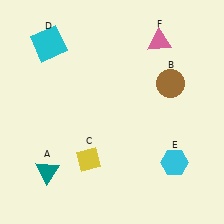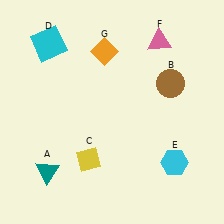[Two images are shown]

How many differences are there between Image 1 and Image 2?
There is 1 difference between the two images.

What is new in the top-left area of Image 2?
An orange diamond (G) was added in the top-left area of Image 2.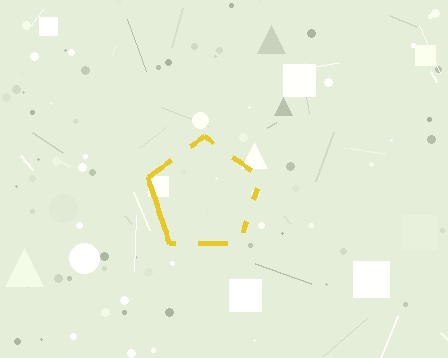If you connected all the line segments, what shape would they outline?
They would outline a pentagon.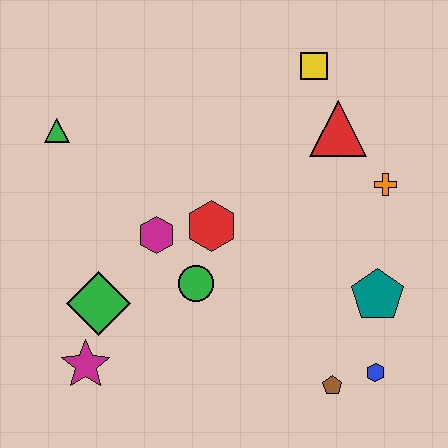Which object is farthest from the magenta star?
The yellow square is farthest from the magenta star.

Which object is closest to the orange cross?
The red triangle is closest to the orange cross.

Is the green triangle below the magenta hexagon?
No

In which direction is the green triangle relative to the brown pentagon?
The green triangle is to the left of the brown pentagon.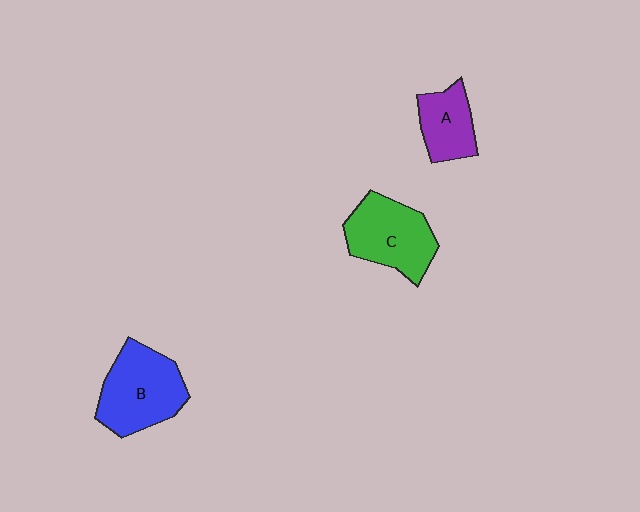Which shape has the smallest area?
Shape A (purple).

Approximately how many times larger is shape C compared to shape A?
Approximately 1.5 times.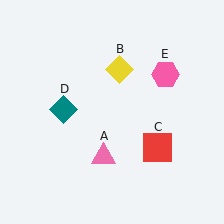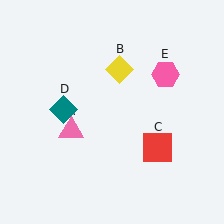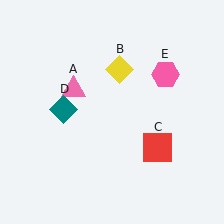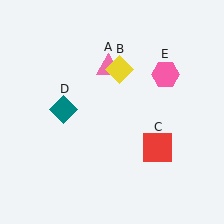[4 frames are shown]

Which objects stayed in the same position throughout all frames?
Yellow diamond (object B) and red square (object C) and teal diamond (object D) and pink hexagon (object E) remained stationary.